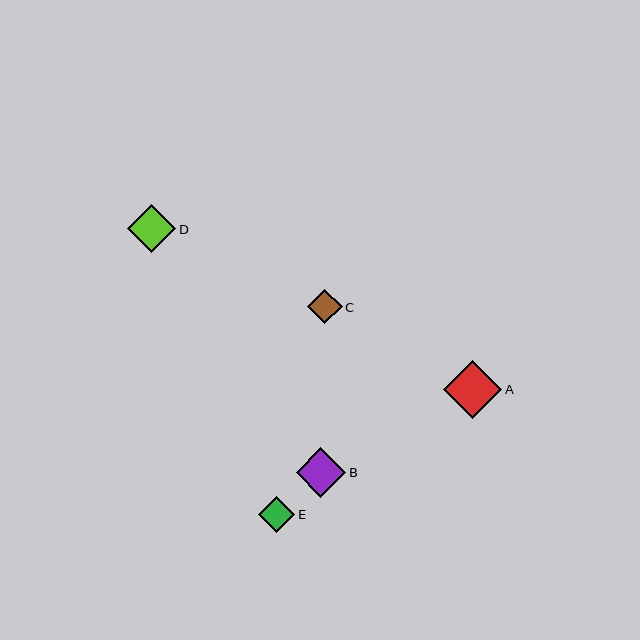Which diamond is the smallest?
Diamond C is the smallest with a size of approximately 34 pixels.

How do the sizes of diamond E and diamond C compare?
Diamond E and diamond C are approximately the same size.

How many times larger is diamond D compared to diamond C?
Diamond D is approximately 1.4 times the size of diamond C.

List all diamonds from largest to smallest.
From largest to smallest: A, B, D, E, C.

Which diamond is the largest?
Diamond A is the largest with a size of approximately 58 pixels.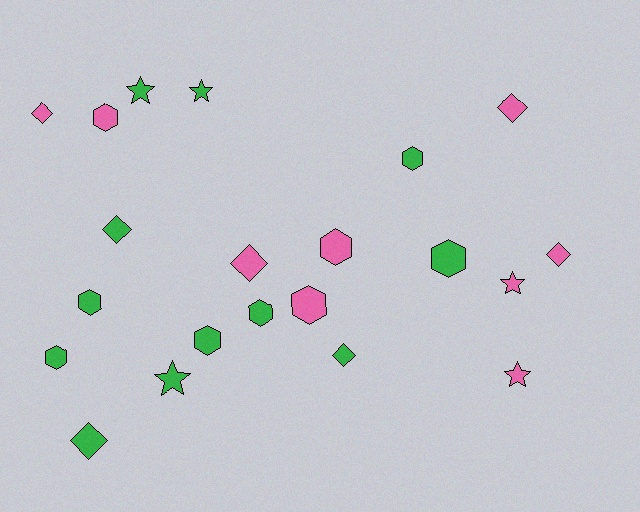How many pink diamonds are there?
There are 4 pink diamonds.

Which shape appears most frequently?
Hexagon, with 9 objects.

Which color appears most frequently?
Green, with 12 objects.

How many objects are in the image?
There are 21 objects.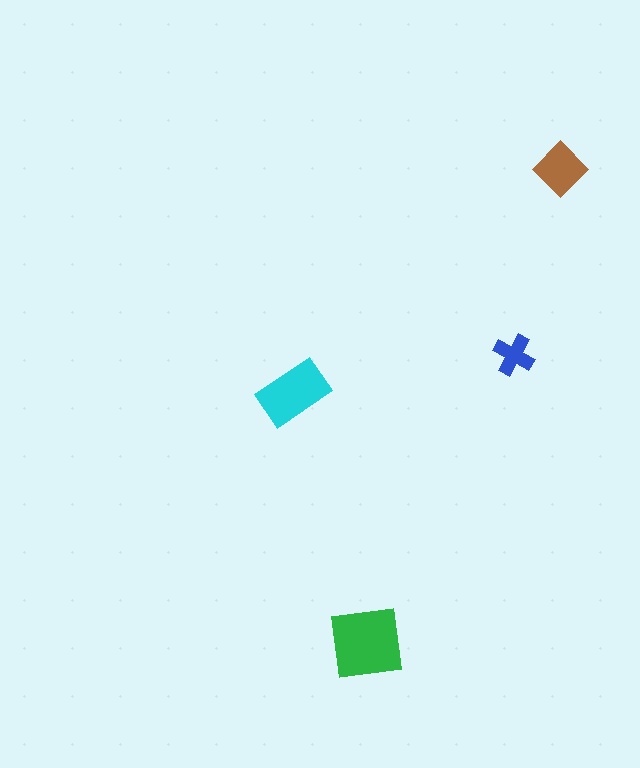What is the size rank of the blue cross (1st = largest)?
4th.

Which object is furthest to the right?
The brown diamond is rightmost.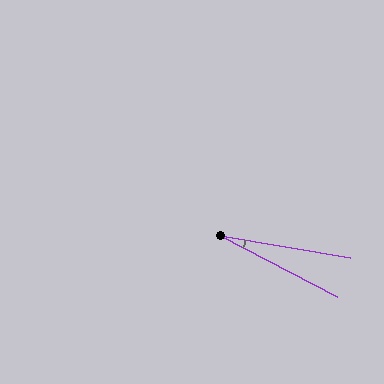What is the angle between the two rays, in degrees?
Approximately 18 degrees.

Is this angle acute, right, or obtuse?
It is acute.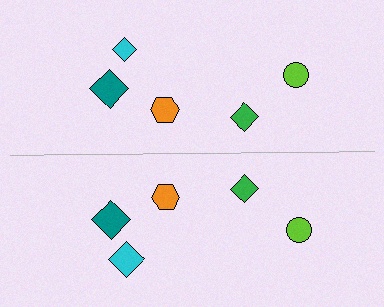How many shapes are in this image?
There are 10 shapes in this image.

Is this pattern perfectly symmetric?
No, the pattern is not perfectly symmetric. The cyan diamond on the bottom side has a different size than its mirror counterpart.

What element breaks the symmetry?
The cyan diamond on the bottom side has a different size than its mirror counterpart.